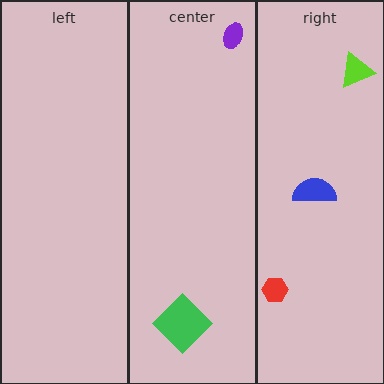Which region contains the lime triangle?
The right region.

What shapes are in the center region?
The purple ellipse, the green diamond.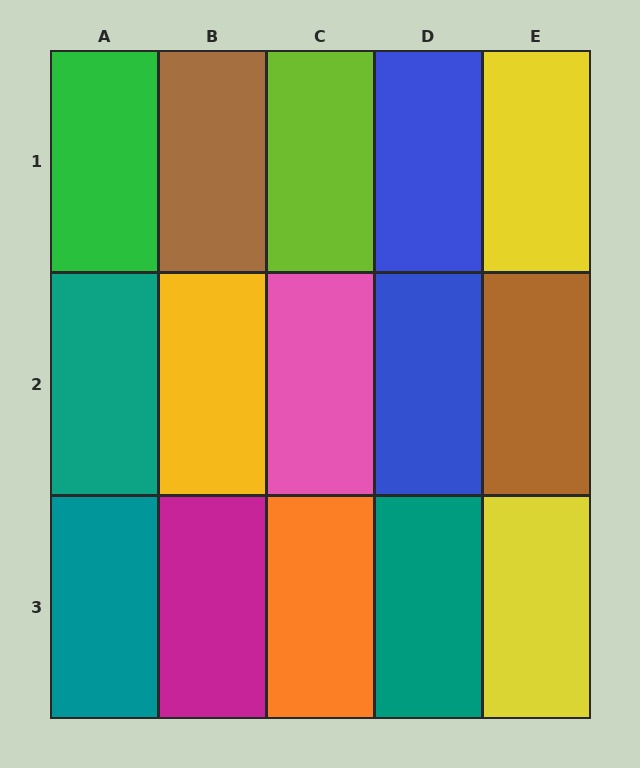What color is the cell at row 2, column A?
Teal.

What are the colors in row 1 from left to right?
Green, brown, lime, blue, yellow.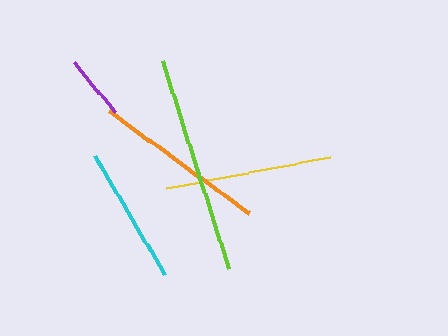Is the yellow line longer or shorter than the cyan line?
The yellow line is longer than the cyan line.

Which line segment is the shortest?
The purple line is the shortest at approximately 65 pixels.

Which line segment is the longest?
The lime line is the longest at approximately 218 pixels.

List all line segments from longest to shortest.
From longest to shortest: lime, orange, yellow, cyan, purple.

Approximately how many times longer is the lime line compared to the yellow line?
The lime line is approximately 1.3 times the length of the yellow line.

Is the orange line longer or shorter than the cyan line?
The orange line is longer than the cyan line.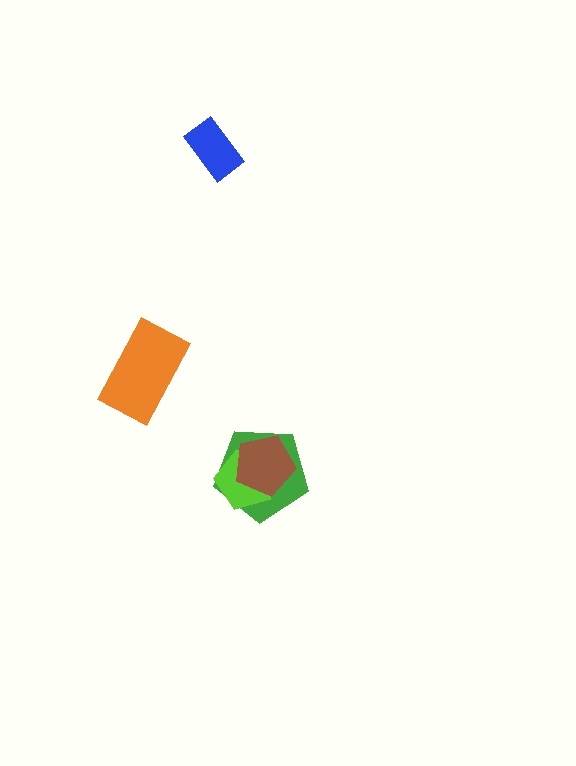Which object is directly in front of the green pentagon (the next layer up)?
The lime pentagon is directly in front of the green pentagon.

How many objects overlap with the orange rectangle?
0 objects overlap with the orange rectangle.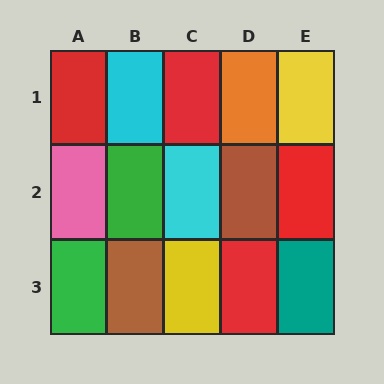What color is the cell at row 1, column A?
Red.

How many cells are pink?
1 cell is pink.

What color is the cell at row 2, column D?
Brown.